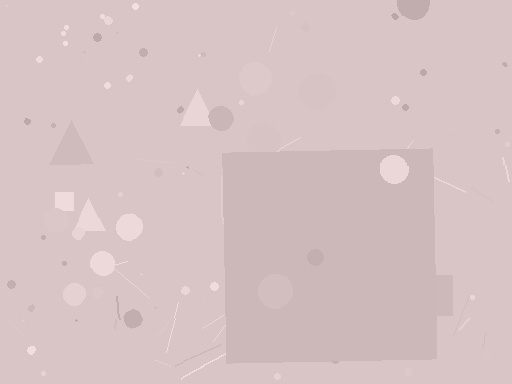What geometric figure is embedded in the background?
A square is embedded in the background.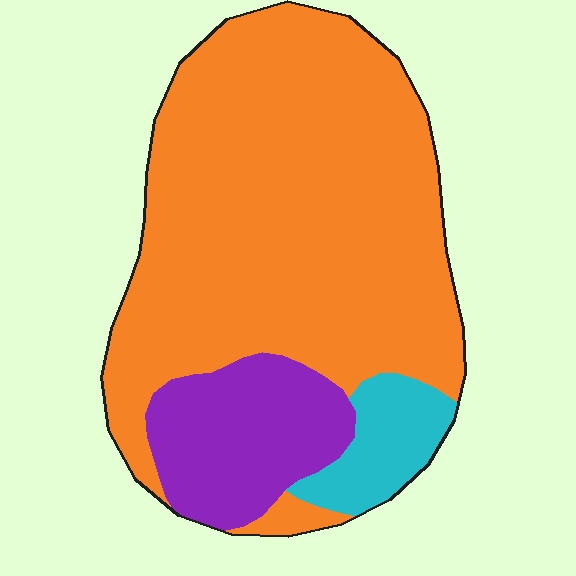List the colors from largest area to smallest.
From largest to smallest: orange, purple, cyan.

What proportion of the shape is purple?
Purple takes up about one sixth (1/6) of the shape.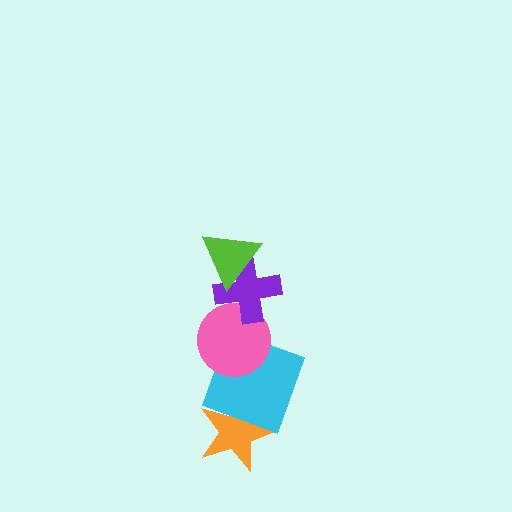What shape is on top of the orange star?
The cyan square is on top of the orange star.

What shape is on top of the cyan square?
The pink circle is on top of the cyan square.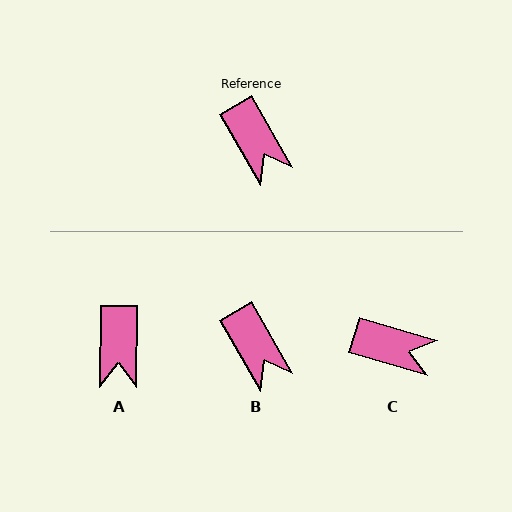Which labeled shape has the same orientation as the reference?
B.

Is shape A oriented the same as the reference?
No, it is off by about 31 degrees.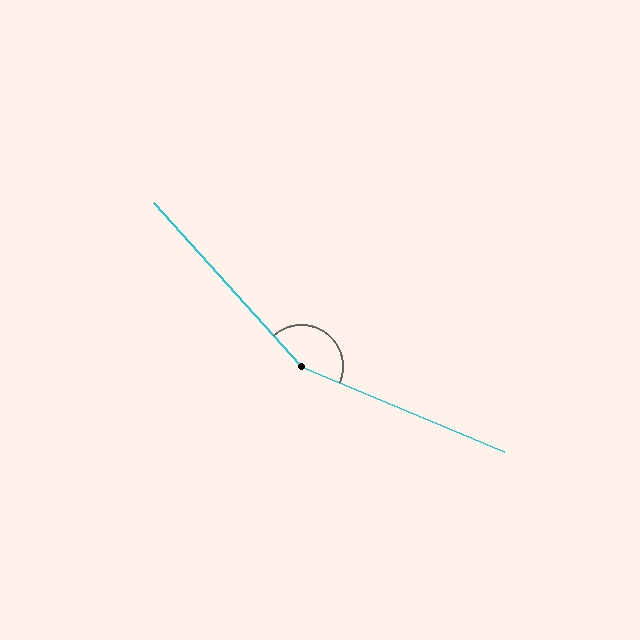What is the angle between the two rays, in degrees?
Approximately 155 degrees.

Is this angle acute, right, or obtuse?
It is obtuse.